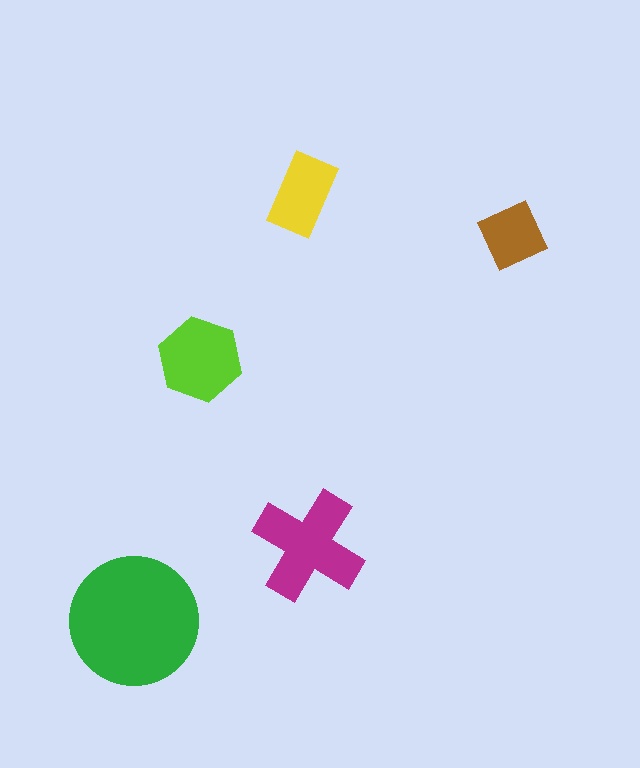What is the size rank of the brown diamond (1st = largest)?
5th.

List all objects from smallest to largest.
The brown diamond, the yellow rectangle, the lime hexagon, the magenta cross, the green circle.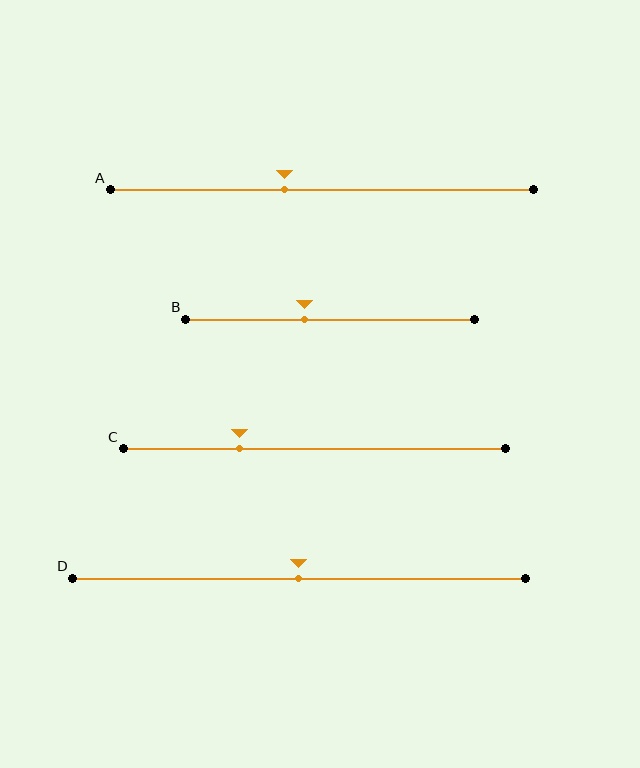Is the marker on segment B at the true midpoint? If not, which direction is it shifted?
No, the marker on segment B is shifted to the left by about 9% of the segment length.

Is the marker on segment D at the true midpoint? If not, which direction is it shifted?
Yes, the marker on segment D is at the true midpoint.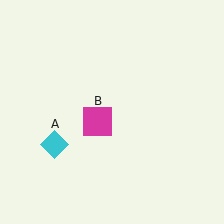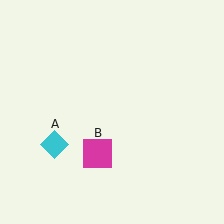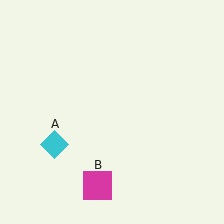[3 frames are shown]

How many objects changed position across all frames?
1 object changed position: magenta square (object B).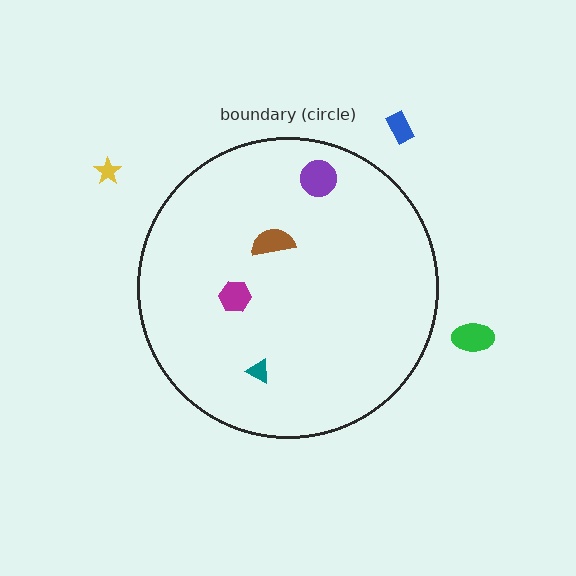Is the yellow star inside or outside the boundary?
Outside.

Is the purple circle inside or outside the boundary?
Inside.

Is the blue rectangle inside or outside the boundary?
Outside.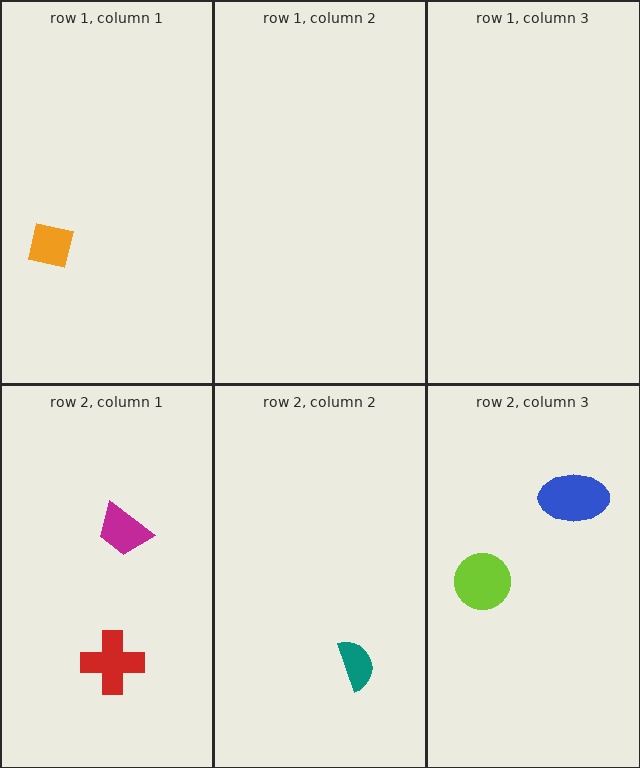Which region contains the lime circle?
The row 2, column 3 region.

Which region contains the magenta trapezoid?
The row 2, column 1 region.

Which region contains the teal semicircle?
The row 2, column 2 region.